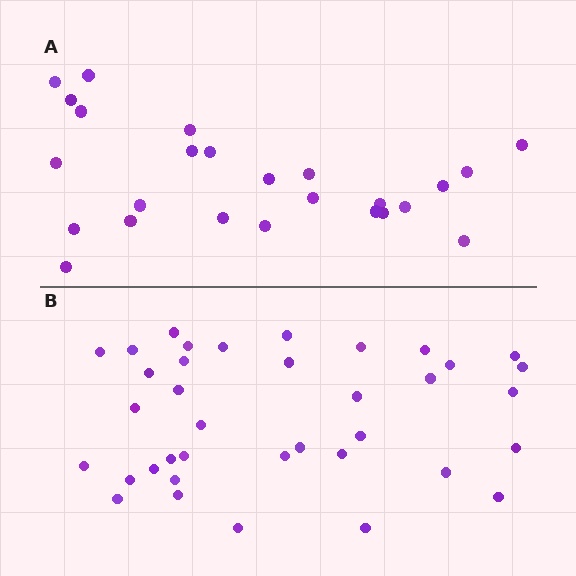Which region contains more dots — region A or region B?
Region B (the bottom region) has more dots.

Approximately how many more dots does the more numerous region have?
Region B has roughly 12 or so more dots than region A.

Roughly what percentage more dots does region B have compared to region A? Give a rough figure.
About 50% more.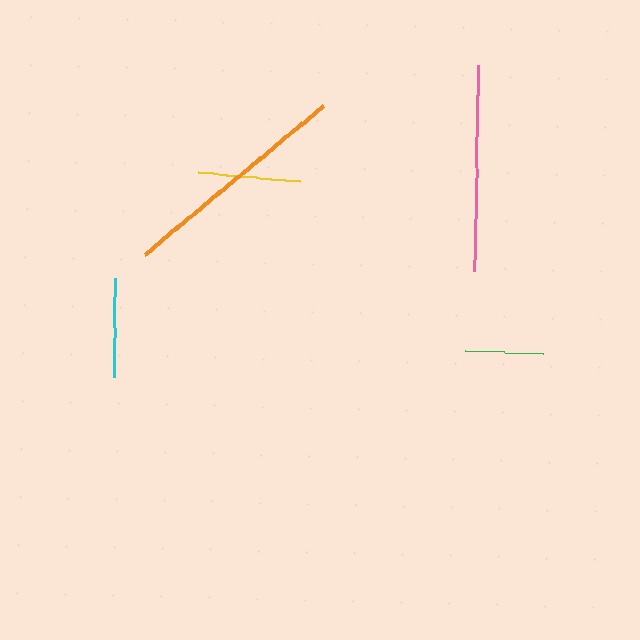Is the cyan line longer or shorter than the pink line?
The pink line is longer than the cyan line.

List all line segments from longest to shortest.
From longest to shortest: orange, pink, yellow, cyan, green.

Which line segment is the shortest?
The green line is the shortest at approximately 78 pixels.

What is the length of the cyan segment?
The cyan segment is approximately 99 pixels long.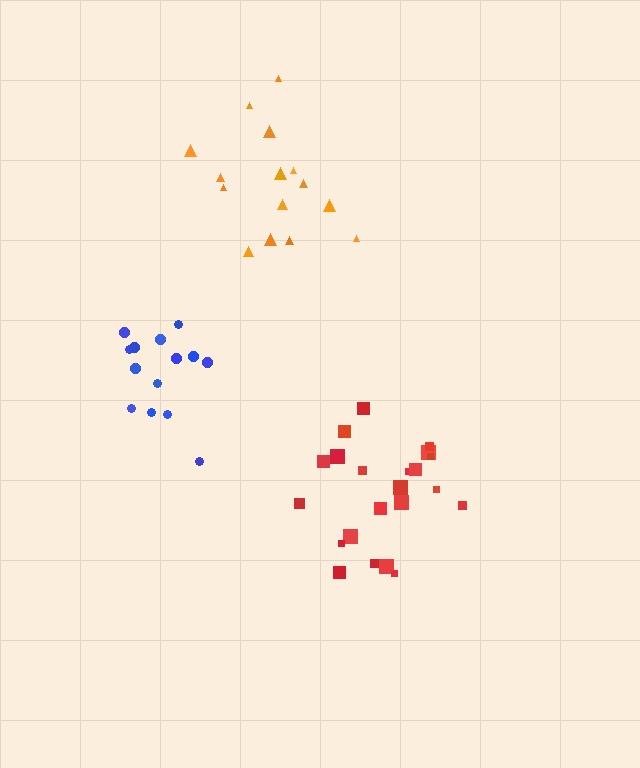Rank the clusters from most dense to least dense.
blue, orange, red.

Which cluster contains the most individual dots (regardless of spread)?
Red (22).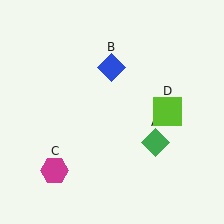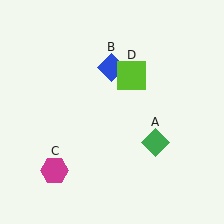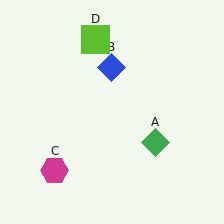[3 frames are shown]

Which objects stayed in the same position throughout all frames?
Green diamond (object A) and blue diamond (object B) and magenta hexagon (object C) remained stationary.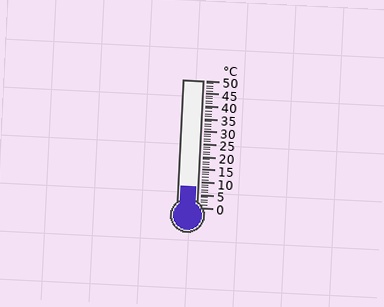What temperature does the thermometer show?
The thermometer shows approximately 8°C.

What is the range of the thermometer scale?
The thermometer scale ranges from 0°C to 50°C.